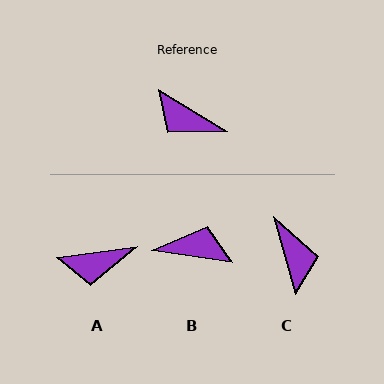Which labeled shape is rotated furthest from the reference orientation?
B, about 157 degrees away.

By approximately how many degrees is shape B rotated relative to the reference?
Approximately 157 degrees clockwise.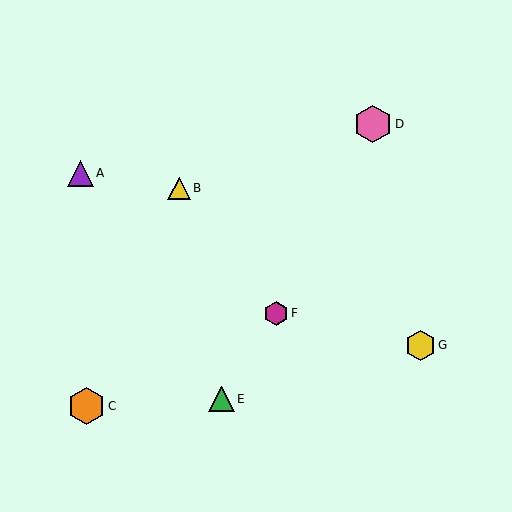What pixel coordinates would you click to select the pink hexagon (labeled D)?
Click at (373, 124) to select the pink hexagon D.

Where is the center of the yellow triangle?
The center of the yellow triangle is at (179, 188).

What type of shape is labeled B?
Shape B is a yellow triangle.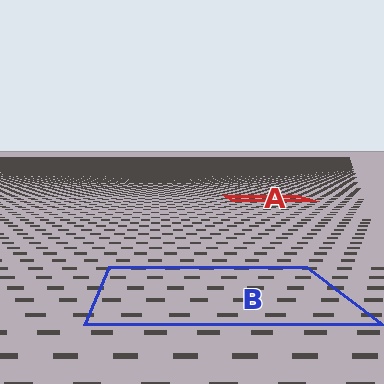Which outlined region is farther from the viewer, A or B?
Region A is farther from the viewer — the texture elements inside it appear smaller and more densely packed.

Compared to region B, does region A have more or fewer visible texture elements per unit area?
Region A has more texture elements per unit area — they are packed more densely because it is farther away.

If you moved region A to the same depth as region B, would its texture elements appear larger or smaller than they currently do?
They would appear larger. At a closer depth, the same texture elements are projected at a bigger on-screen size.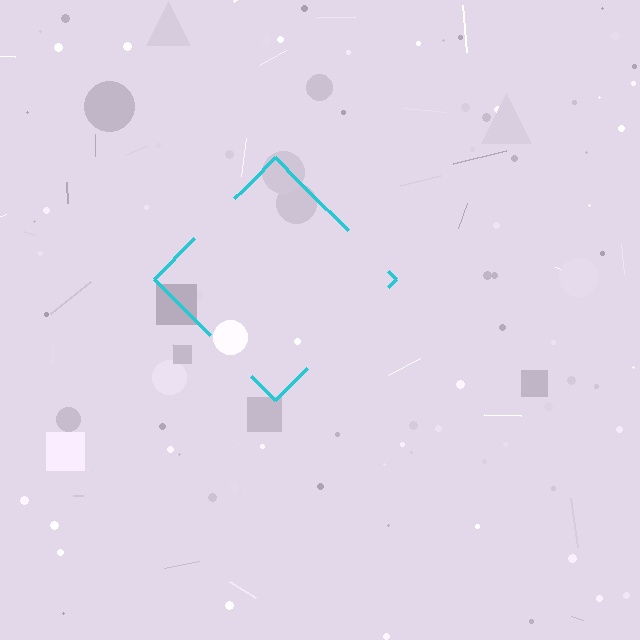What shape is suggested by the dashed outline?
The dashed outline suggests a diamond.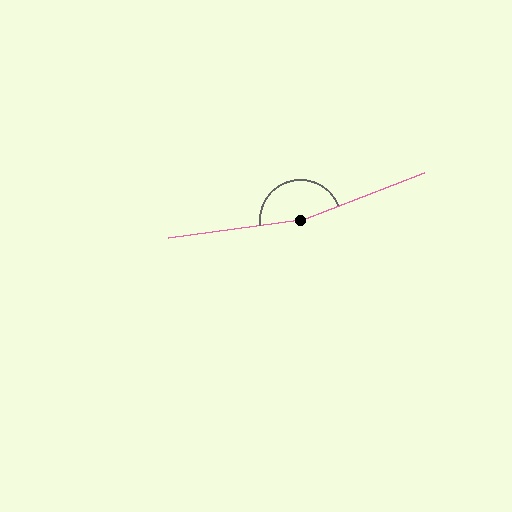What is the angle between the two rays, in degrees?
Approximately 167 degrees.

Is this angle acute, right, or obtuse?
It is obtuse.